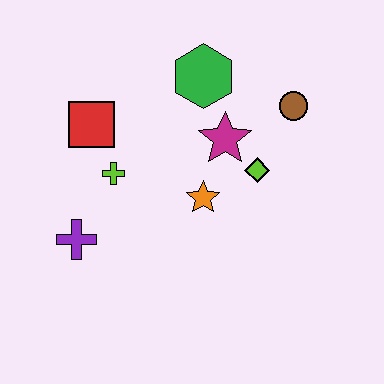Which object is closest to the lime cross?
The red square is closest to the lime cross.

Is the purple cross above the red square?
No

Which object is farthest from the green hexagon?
The purple cross is farthest from the green hexagon.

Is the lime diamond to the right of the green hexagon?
Yes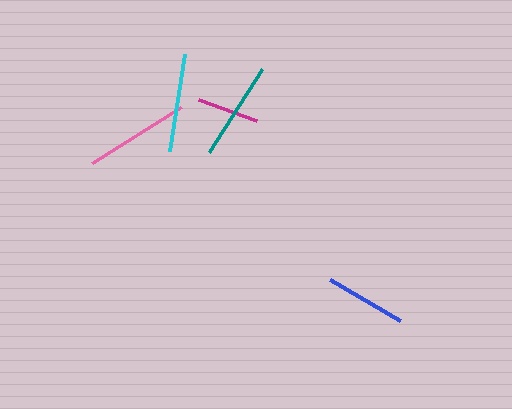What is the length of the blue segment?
The blue segment is approximately 81 pixels long.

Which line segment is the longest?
The pink line is the longest at approximately 105 pixels.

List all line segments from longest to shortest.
From longest to shortest: pink, cyan, teal, blue, magenta.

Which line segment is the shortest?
The magenta line is the shortest at approximately 62 pixels.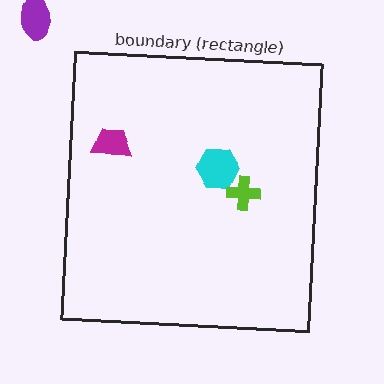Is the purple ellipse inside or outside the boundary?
Outside.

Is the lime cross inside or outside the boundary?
Inside.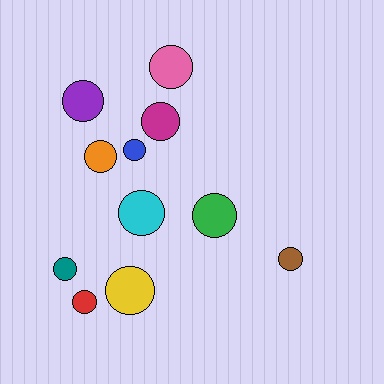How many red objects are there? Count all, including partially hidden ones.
There is 1 red object.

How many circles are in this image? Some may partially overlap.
There are 11 circles.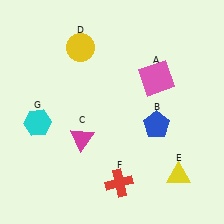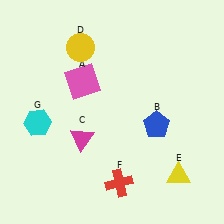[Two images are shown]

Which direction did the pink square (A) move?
The pink square (A) moved left.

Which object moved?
The pink square (A) moved left.